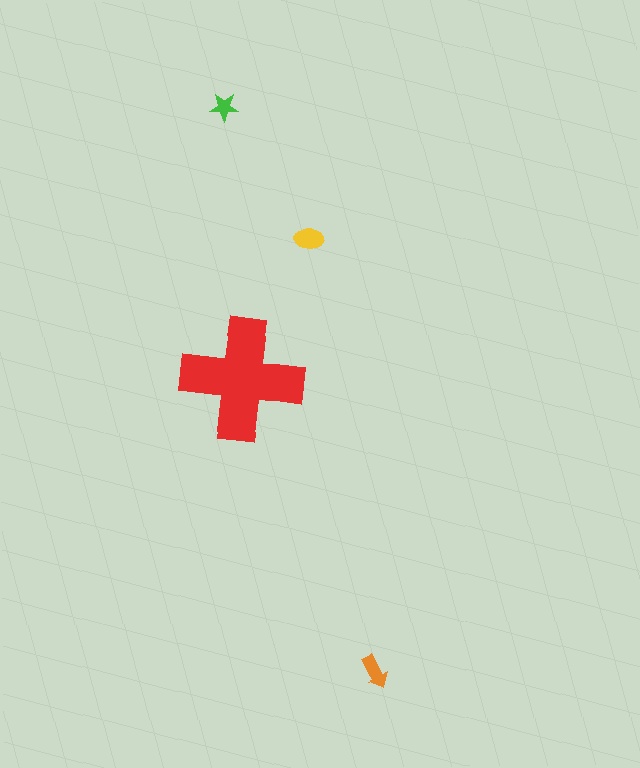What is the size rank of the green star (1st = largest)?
4th.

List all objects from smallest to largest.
The green star, the orange arrow, the yellow ellipse, the red cross.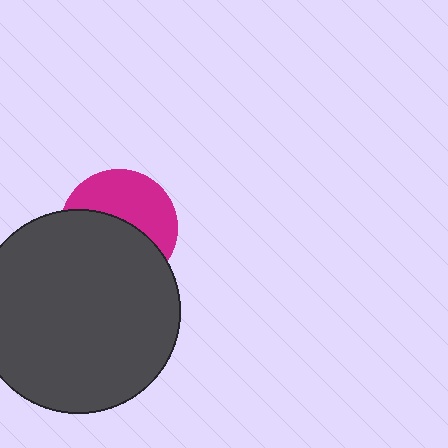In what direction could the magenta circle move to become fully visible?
The magenta circle could move up. That would shift it out from behind the dark gray circle entirely.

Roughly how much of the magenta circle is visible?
About half of it is visible (roughly 46%).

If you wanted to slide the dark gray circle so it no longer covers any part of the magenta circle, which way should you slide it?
Slide it down — that is the most direct way to separate the two shapes.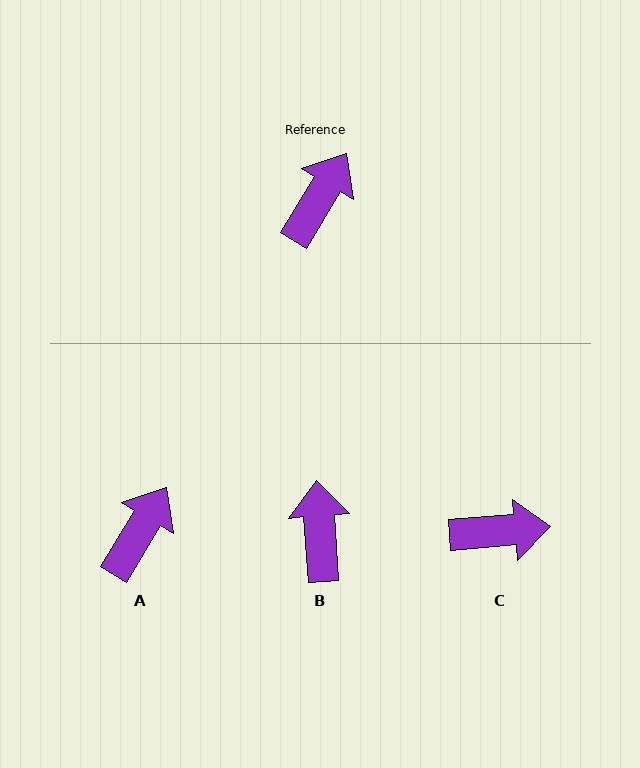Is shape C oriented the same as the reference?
No, it is off by about 54 degrees.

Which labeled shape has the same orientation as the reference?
A.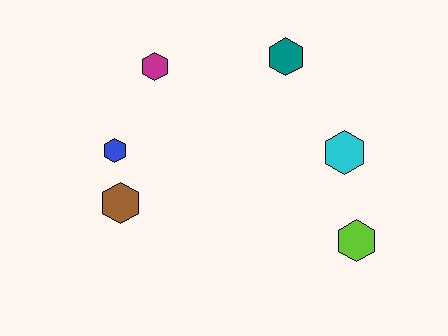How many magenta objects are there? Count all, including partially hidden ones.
There is 1 magenta object.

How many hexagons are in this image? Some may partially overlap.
There are 6 hexagons.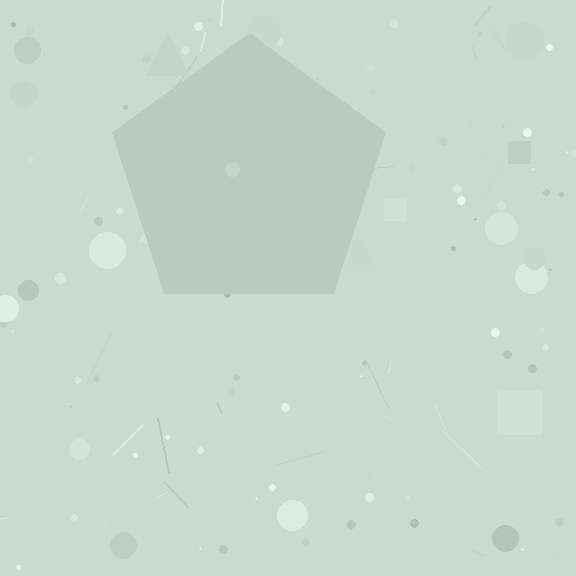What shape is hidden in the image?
A pentagon is hidden in the image.